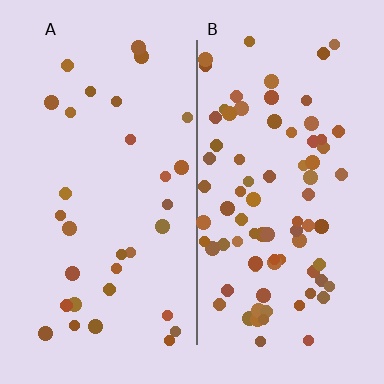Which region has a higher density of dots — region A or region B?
B (the right).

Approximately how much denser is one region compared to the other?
Approximately 2.6× — region B over region A.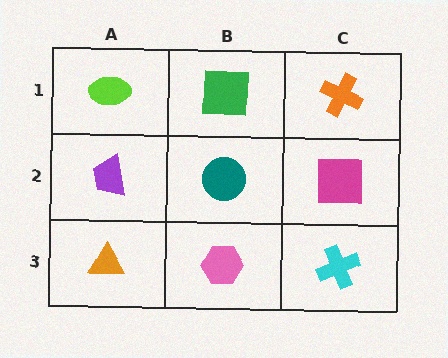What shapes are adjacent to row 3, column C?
A magenta square (row 2, column C), a pink hexagon (row 3, column B).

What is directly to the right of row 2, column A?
A teal circle.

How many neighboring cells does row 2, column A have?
3.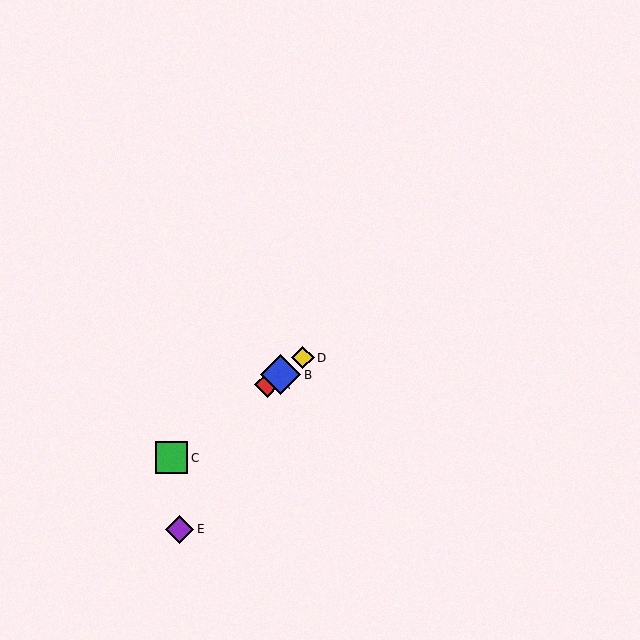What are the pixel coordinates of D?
Object D is at (303, 358).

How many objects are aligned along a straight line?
4 objects (A, B, C, D) are aligned along a straight line.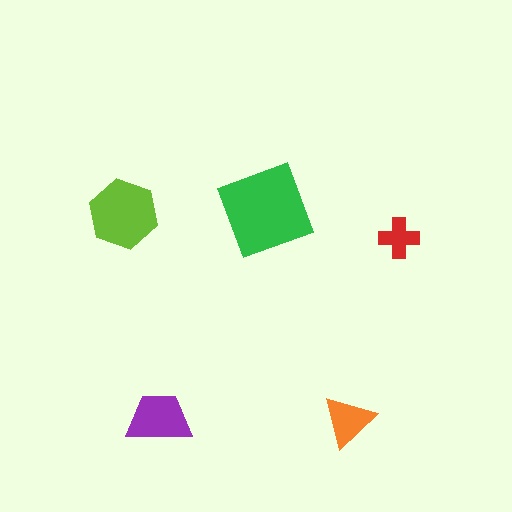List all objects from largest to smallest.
The green diamond, the lime hexagon, the purple trapezoid, the orange triangle, the red cross.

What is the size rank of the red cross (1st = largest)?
5th.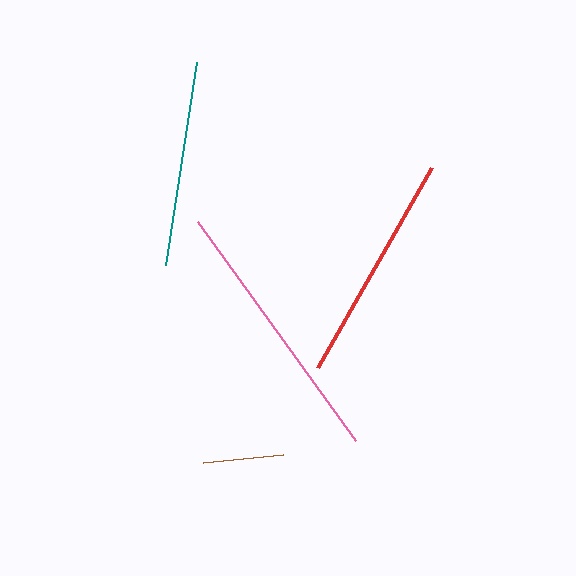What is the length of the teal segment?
The teal segment is approximately 206 pixels long.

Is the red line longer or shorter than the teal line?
The red line is longer than the teal line.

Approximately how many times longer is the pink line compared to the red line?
The pink line is approximately 1.2 times the length of the red line.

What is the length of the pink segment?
The pink segment is approximately 270 pixels long.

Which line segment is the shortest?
The brown line is the shortest at approximately 80 pixels.